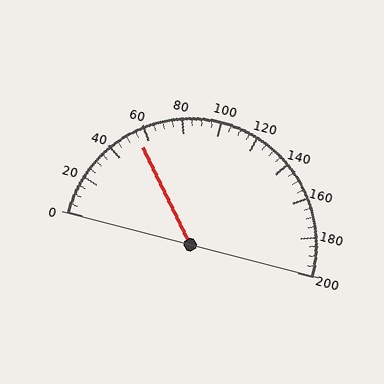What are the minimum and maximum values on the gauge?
The gauge ranges from 0 to 200.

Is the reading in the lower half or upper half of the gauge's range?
The reading is in the lower half of the range (0 to 200).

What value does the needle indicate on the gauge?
The needle indicates approximately 55.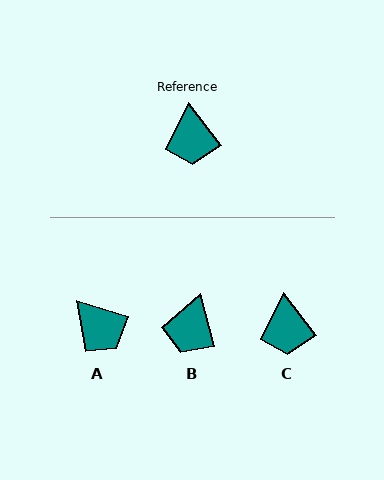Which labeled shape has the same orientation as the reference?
C.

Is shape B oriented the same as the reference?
No, it is off by about 23 degrees.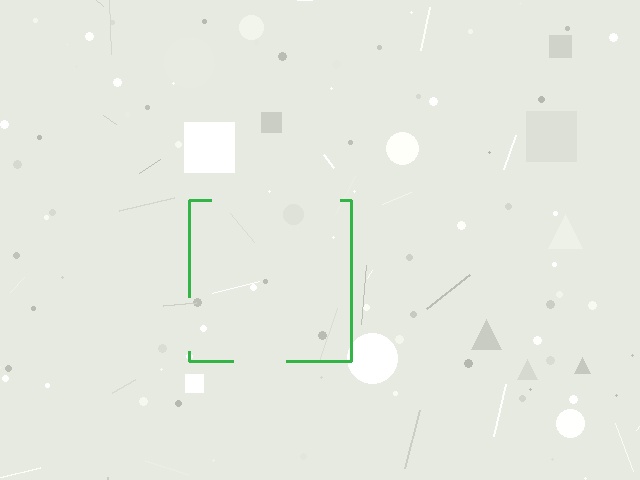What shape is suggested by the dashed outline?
The dashed outline suggests a square.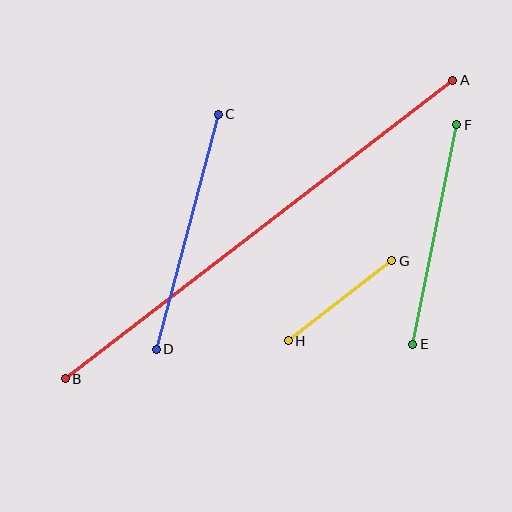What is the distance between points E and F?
The distance is approximately 224 pixels.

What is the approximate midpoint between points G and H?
The midpoint is at approximately (340, 301) pixels.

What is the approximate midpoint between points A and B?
The midpoint is at approximately (259, 230) pixels.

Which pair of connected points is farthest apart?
Points A and B are farthest apart.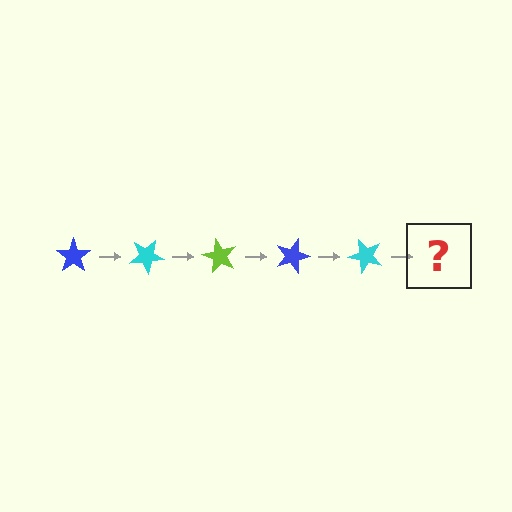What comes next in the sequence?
The next element should be a lime star, rotated 150 degrees from the start.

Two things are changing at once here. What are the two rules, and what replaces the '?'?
The two rules are that it rotates 30 degrees each step and the color cycles through blue, cyan, and lime. The '?' should be a lime star, rotated 150 degrees from the start.